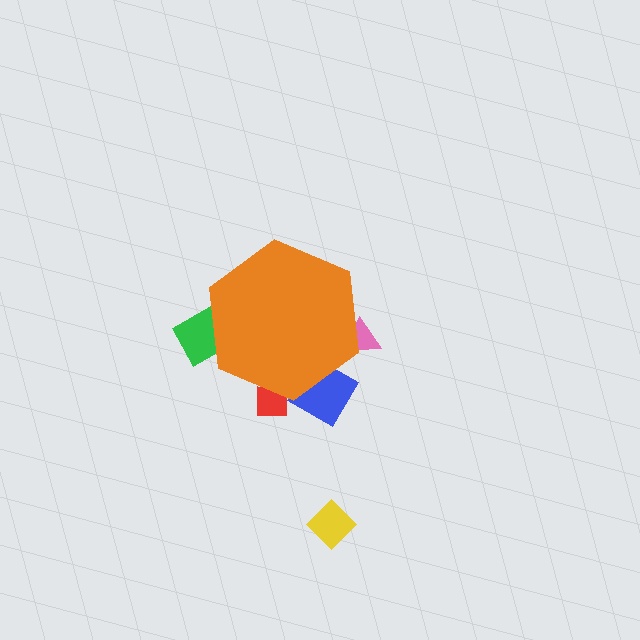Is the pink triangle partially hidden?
Yes, the pink triangle is partially hidden behind the orange hexagon.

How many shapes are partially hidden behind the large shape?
4 shapes are partially hidden.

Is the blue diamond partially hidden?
Yes, the blue diamond is partially hidden behind the orange hexagon.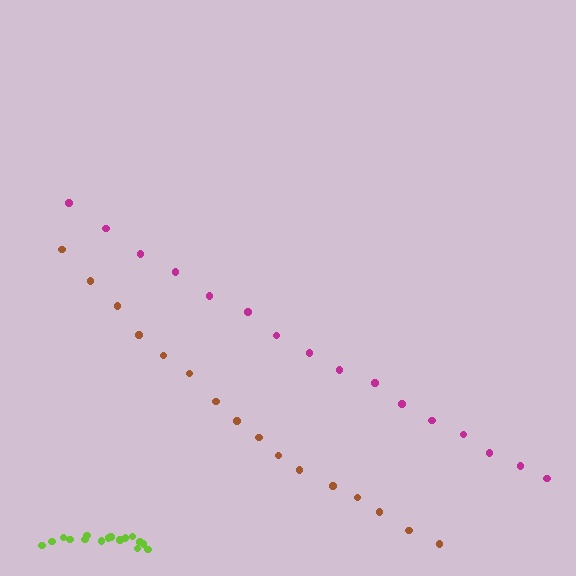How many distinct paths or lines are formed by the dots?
There are 3 distinct paths.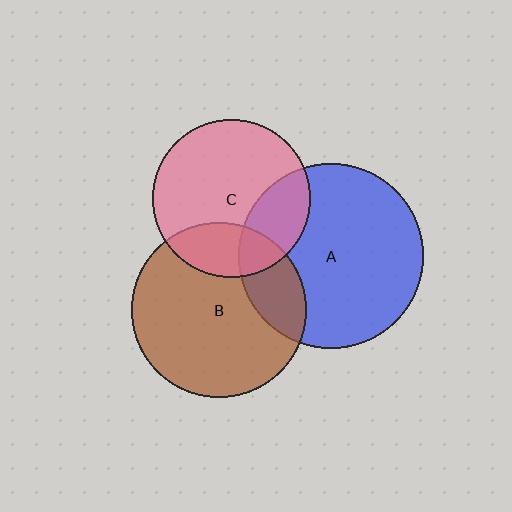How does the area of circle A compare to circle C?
Approximately 1.4 times.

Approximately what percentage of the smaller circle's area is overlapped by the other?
Approximately 25%.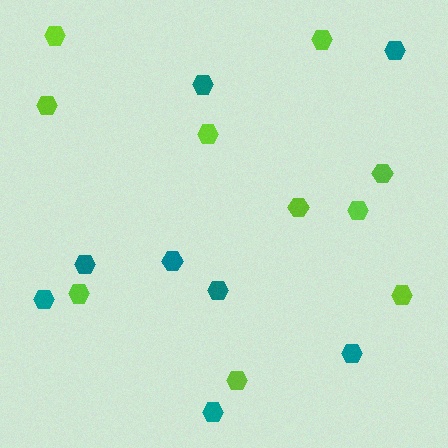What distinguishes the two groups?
There are 2 groups: one group of lime hexagons (10) and one group of teal hexagons (8).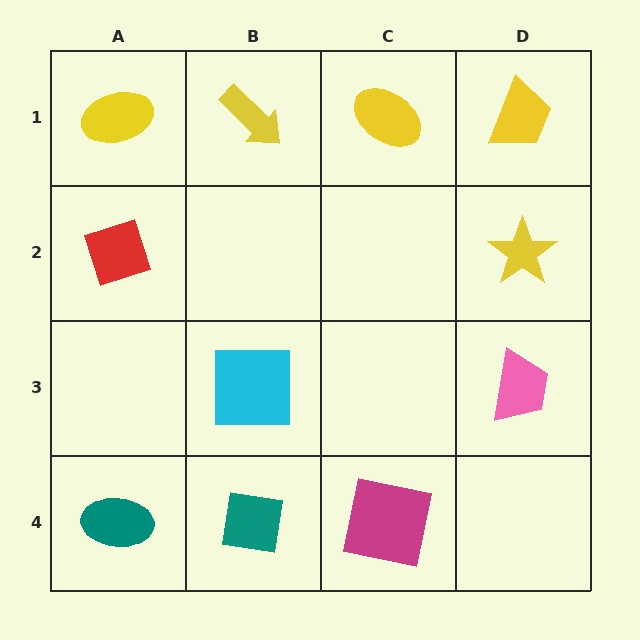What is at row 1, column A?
A yellow ellipse.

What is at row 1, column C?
A yellow ellipse.